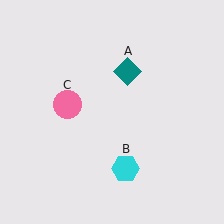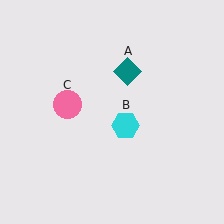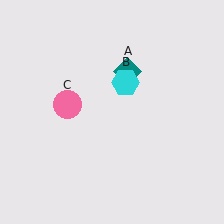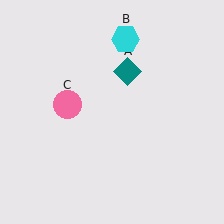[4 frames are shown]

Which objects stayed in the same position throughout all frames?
Teal diamond (object A) and pink circle (object C) remained stationary.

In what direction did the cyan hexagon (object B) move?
The cyan hexagon (object B) moved up.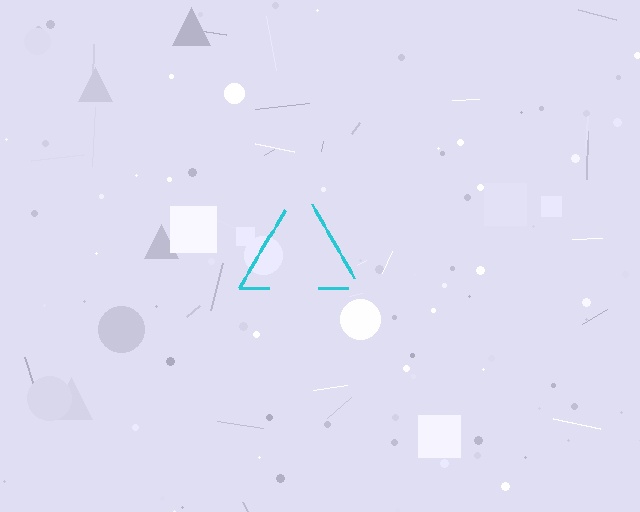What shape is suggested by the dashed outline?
The dashed outline suggests a triangle.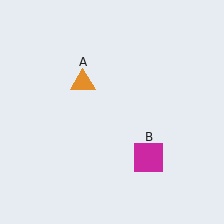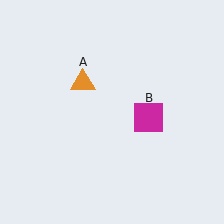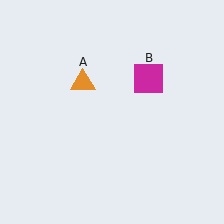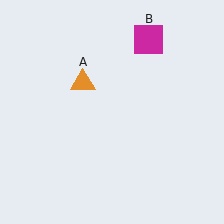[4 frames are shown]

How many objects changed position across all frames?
1 object changed position: magenta square (object B).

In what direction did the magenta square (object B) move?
The magenta square (object B) moved up.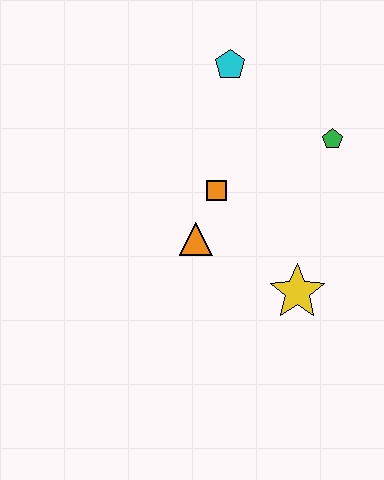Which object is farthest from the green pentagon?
The orange triangle is farthest from the green pentagon.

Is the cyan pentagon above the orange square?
Yes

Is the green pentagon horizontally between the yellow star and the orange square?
No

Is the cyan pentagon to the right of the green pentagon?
No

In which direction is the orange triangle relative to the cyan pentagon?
The orange triangle is below the cyan pentagon.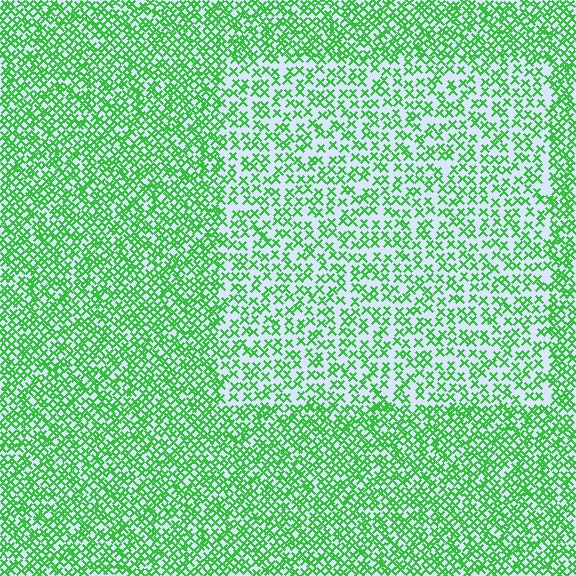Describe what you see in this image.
The image contains small green elements arranged at two different densities. A rectangle-shaped region is visible where the elements are less densely packed than the surrounding area.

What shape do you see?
I see a rectangle.